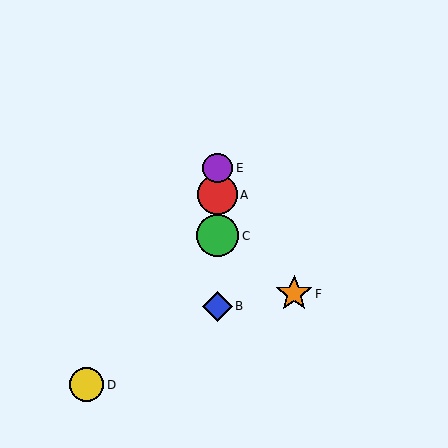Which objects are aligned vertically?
Objects A, B, C, E are aligned vertically.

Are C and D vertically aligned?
No, C is at x≈218 and D is at x≈87.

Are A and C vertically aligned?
Yes, both are at x≈218.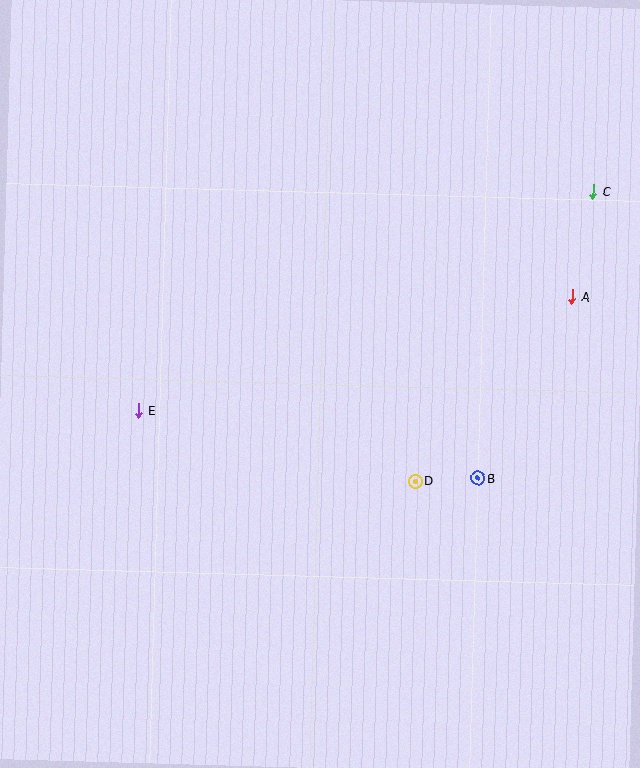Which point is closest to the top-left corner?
Point E is closest to the top-left corner.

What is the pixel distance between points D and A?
The distance between D and A is 241 pixels.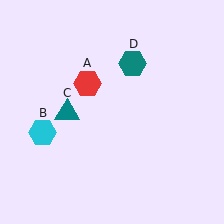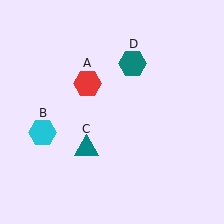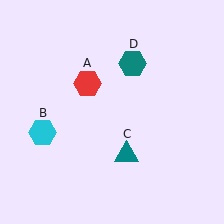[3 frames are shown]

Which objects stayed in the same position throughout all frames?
Red hexagon (object A) and cyan hexagon (object B) and teal hexagon (object D) remained stationary.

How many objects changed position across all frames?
1 object changed position: teal triangle (object C).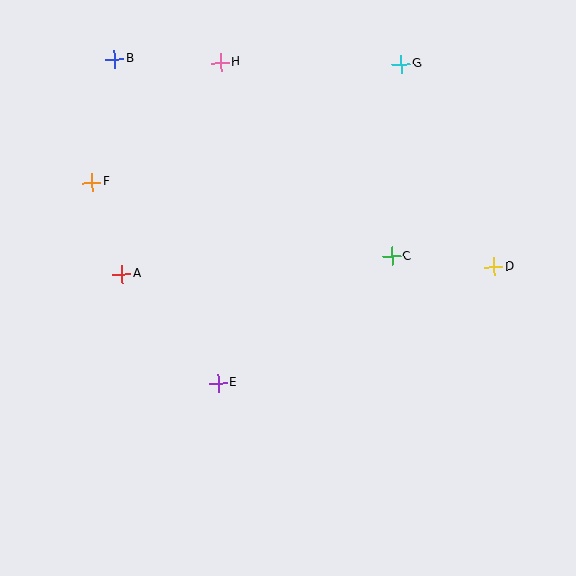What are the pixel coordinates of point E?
Point E is at (218, 383).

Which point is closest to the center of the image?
Point C at (392, 257) is closest to the center.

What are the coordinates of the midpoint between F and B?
The midpoint between F and B is at (103, 121).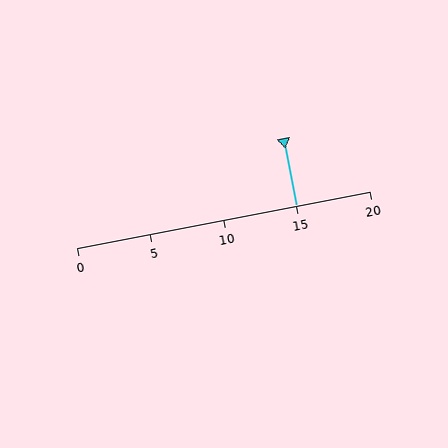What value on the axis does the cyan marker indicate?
The marker indicates approximately 15.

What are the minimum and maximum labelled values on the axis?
The axis runs from 0 to 20.